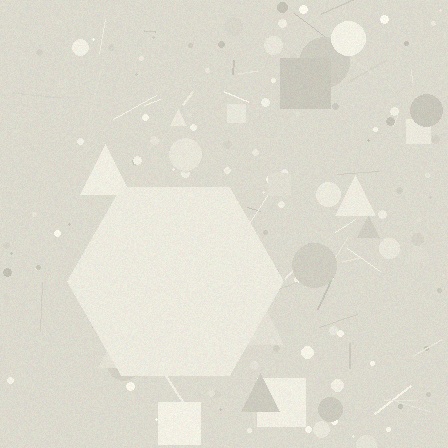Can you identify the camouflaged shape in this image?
The camouflaged shape is a hexagon.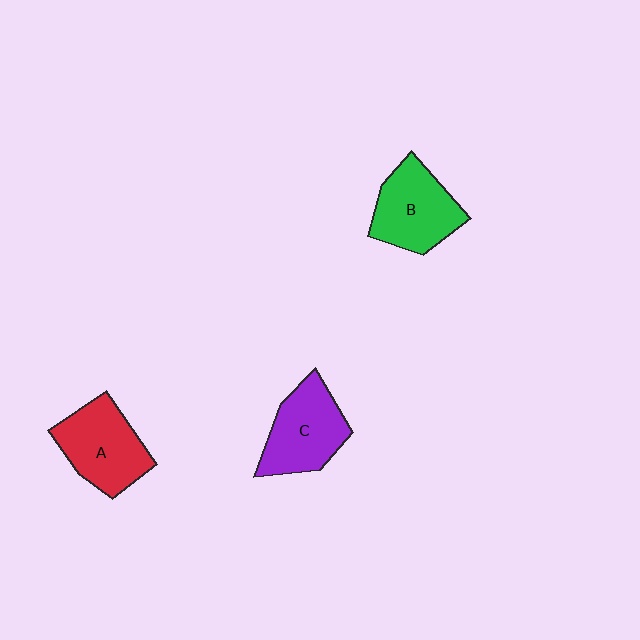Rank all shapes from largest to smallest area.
From largest to smallest: A (red), B (green), C (purple).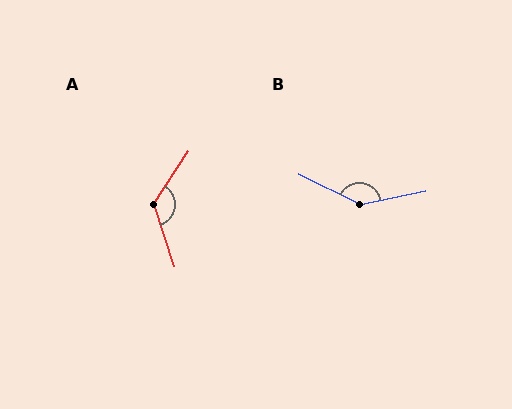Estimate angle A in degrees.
Approximately 129 degrees.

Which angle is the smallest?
A, at approximately 129 degrees.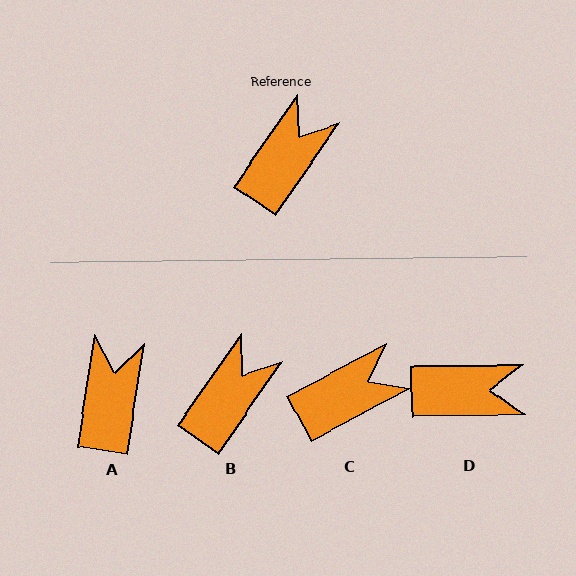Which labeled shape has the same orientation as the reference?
B.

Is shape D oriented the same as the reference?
No, it is off by about 54 degrees.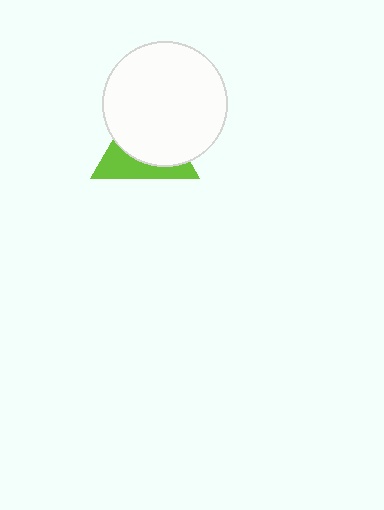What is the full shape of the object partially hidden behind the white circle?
The partially hidden object is a lime triangle.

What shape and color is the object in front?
The object in front is a white circle.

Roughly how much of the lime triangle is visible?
A small part of it is visible (roughly 38%).